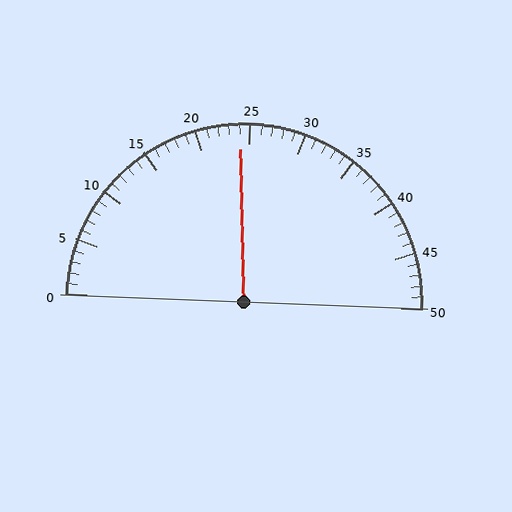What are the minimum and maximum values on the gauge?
The gauge ranges from 0 to 50.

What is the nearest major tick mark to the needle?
The nearest major tick mark is 25.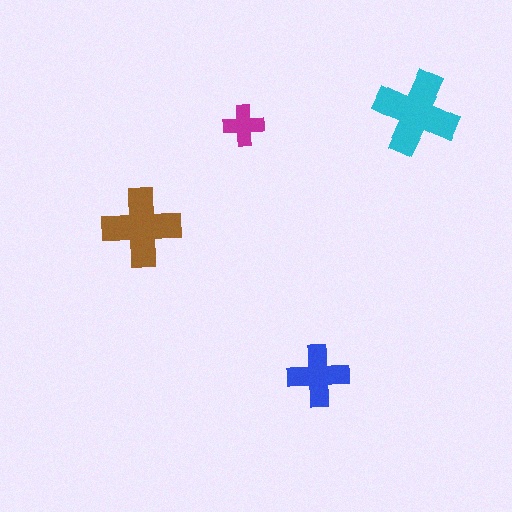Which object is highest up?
The cyan cross is topmost.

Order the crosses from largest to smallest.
the cyan one, the brown one, the blue one, the magenta one.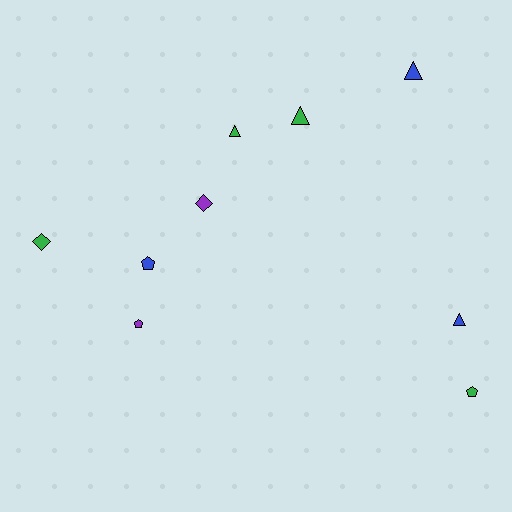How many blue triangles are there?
There are 2 blue triangles.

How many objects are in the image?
There are 9 objects.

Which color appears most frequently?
Green, with 4 objects.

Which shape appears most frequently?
Triangle, with 4 objects.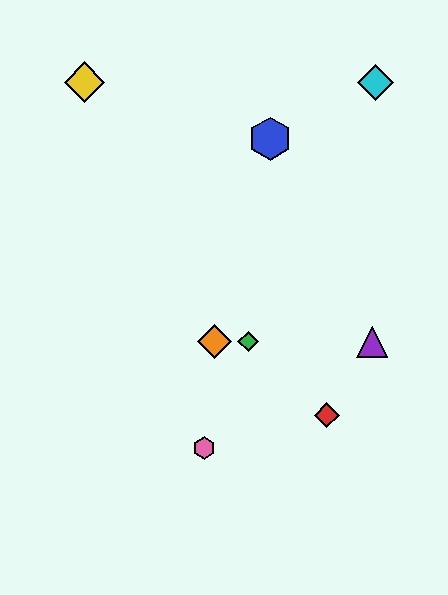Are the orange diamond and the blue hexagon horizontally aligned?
No, the orange diamond is at y≈342 and the blue hexagon is at y≈139.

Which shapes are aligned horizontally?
The green diamond, the purple triangle, the orange diamond are aligned horizontally.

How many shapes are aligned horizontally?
3 shapes (the green diamond, the purple triangle, the orange diamond) are aligned horizontally.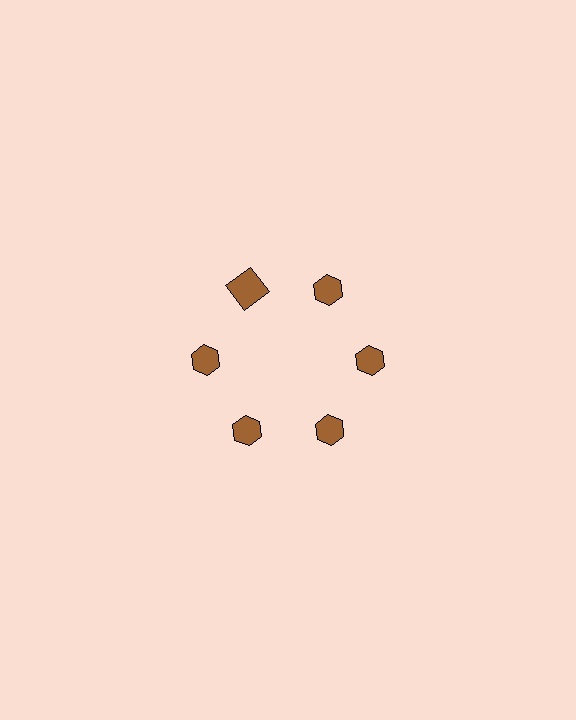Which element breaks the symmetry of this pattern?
The brown square at roughly the 11 o'clock position breaks the symmetry. All other shapes are brown hexagons.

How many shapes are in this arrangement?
There are 6 shapes arranged in a ring pattern.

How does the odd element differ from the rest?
It has a different shape: square instead of hexagon.